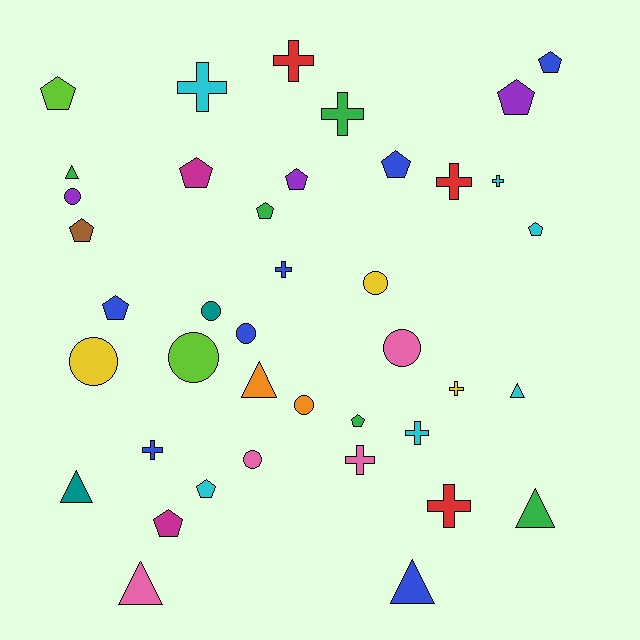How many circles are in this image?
There are 9 circles.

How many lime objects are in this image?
There are 2 lime objects.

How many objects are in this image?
There are 40 objects.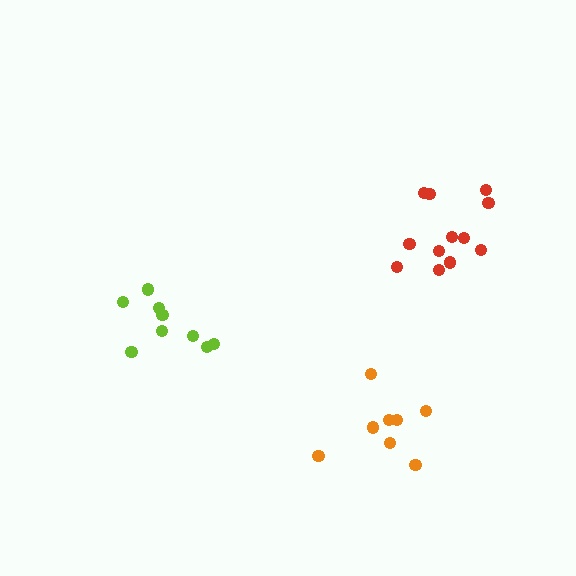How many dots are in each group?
Group 1: 8 dots, Group 2: 9 dots, Group 3: 12 dots (29 total).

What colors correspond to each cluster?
The clusters are colored: orange, lime, red.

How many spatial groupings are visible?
There are 3 spatial groupings.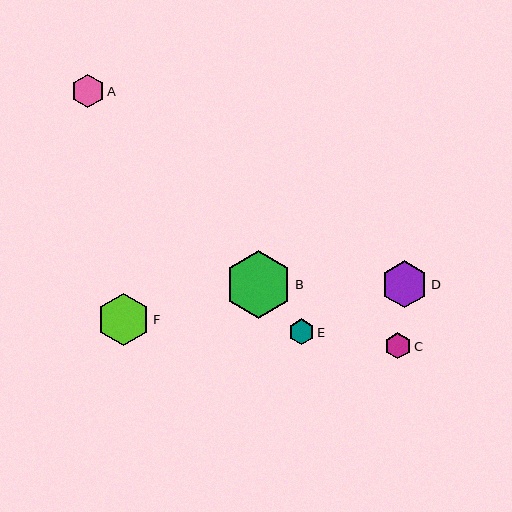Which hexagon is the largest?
Hexagon B is the largest with a size of approximately 68 pixels.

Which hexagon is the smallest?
Hexagon E is the smallest with a size of approximately 26 pixels.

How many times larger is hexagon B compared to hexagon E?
Hexagon B is approximately 2.6 times the size of hexagon E.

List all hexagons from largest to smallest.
From largest to smallest: B, F, D, A, C, E.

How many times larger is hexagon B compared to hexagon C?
Hexagon B is approximately 2.6 times the size of hexagon C.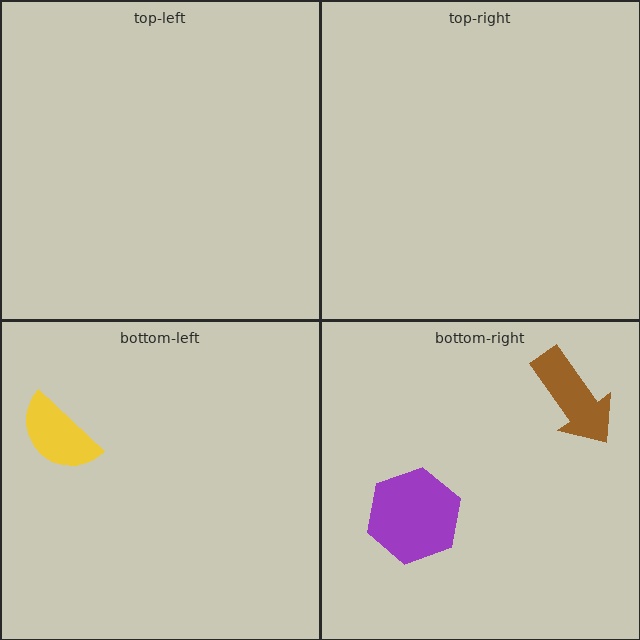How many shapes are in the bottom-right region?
2.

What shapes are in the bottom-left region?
The yellow semicircle.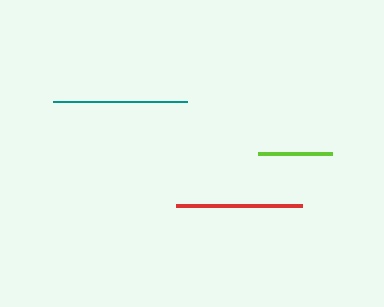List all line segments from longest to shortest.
From longest to shortest: teal, red, lime.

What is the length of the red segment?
The red segment is approximately 126 pixels long.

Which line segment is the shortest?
The lime line is the shortest at approximately 73 pixels.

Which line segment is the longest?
The teal line is the longest at approximately 133 pixels.